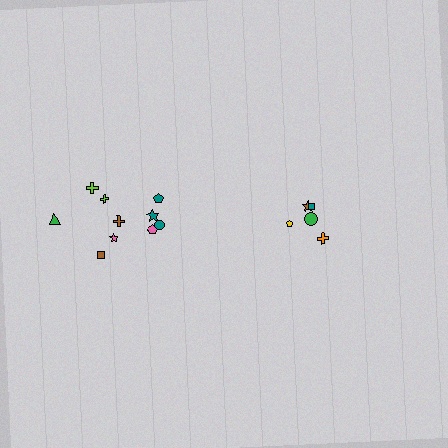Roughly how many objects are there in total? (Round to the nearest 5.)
Roughly 15 objects in total.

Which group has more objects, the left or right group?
The left group.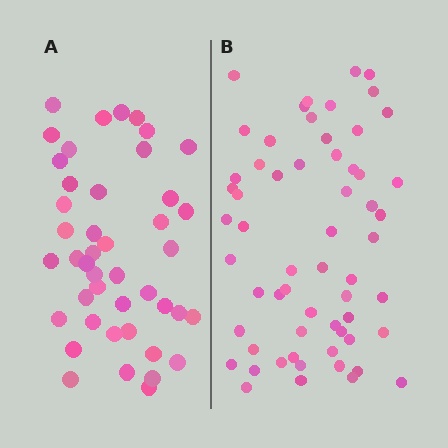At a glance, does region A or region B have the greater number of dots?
Region B (the right region) has more dots.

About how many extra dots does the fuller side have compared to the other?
Region B has approximately 15 more dots than region A.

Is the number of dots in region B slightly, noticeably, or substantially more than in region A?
Region B has noticeably more, but not dramatically so. The ratio is roughly 1.4 to 1.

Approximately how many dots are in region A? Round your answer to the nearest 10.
About 40 dots. (The exact count is 44, which rounds to 40.)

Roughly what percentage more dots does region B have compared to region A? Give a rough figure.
About 35% more.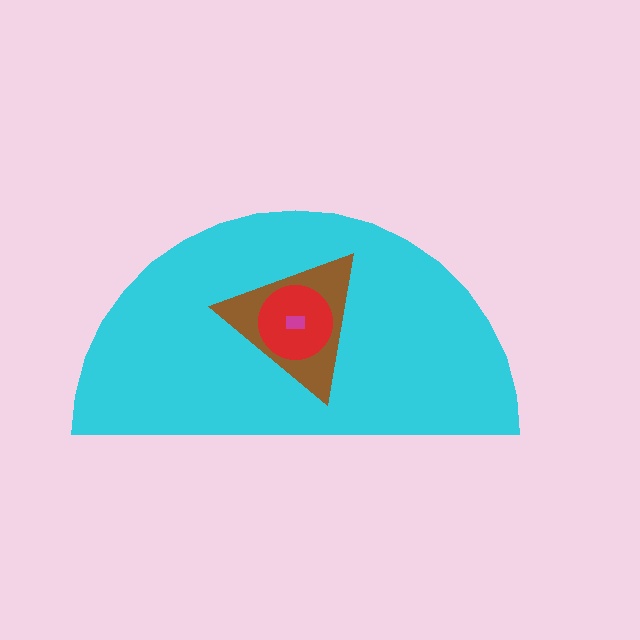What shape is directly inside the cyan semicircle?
The brown triangle.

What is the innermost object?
The magenta rectangle.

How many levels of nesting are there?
4.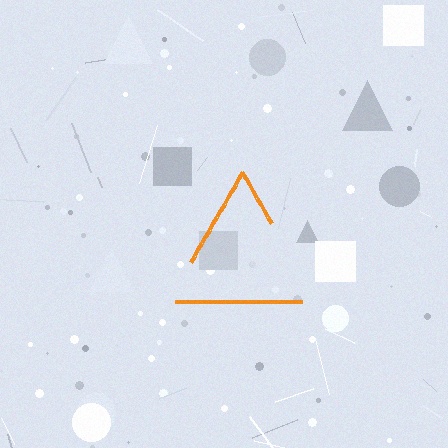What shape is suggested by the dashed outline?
The dashed outline suggests a triangle.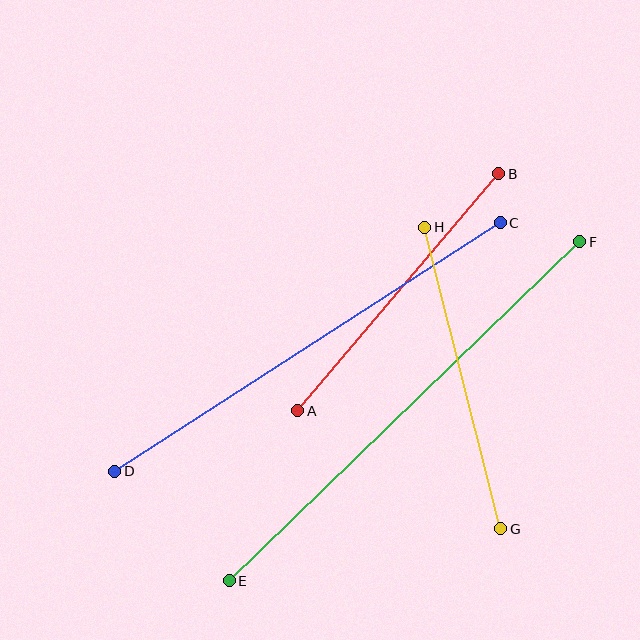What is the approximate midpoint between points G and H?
The midpoint is at approximately (463, 378) pixels.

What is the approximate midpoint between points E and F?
The midpoint is at approximately (404, 411) pixels.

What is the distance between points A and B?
The distance is approximately 310 pixels.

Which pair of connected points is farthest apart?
Points E and F are farthest apart.